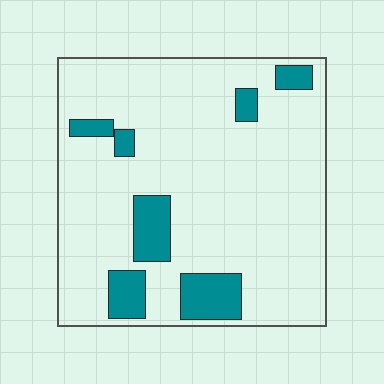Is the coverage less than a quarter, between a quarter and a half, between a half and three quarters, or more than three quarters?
Less than a quarter.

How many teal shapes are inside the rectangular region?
7.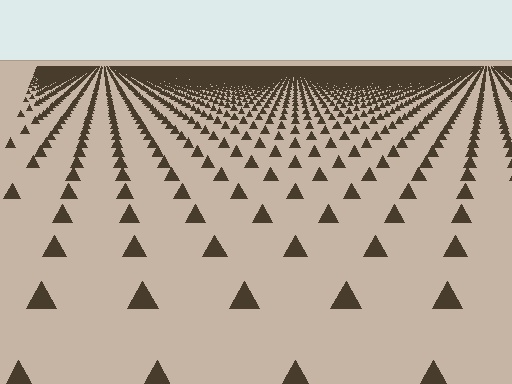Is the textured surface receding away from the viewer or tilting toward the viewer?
The surface is receding away from the viewer. Texture elements get smaller and denser toward the top.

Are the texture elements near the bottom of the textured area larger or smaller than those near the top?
Larger. Near the bottom, elements are closer to the viewer and appear at a bigger on-screen size.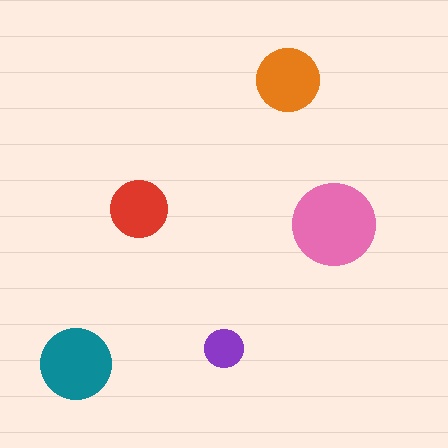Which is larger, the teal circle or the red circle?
The teal one.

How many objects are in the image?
There are 5 objects in the image.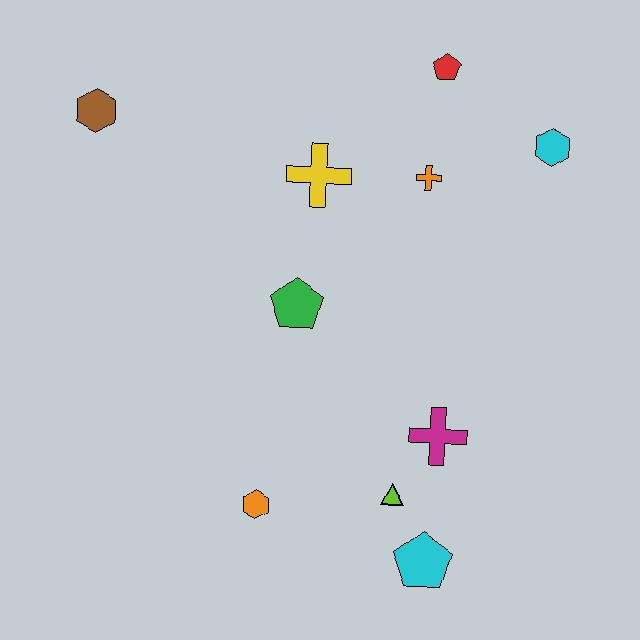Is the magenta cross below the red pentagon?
Yes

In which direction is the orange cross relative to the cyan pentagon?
The orange cross is above the cyan pentagon.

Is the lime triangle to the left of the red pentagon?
Yes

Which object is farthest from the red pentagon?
The cyan pentagon is farthest from the red pentagon.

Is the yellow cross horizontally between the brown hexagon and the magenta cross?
Yes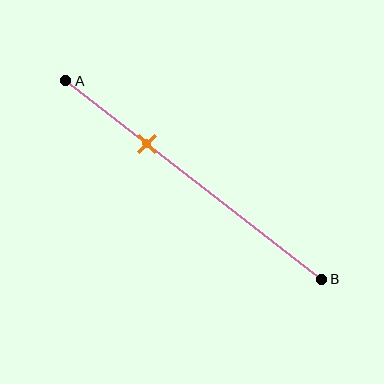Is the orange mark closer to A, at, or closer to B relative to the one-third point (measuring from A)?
The orange mark is approximately at the one-third point of segment AB.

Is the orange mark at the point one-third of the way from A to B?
Yes, the mark is approximately at the one-third point.